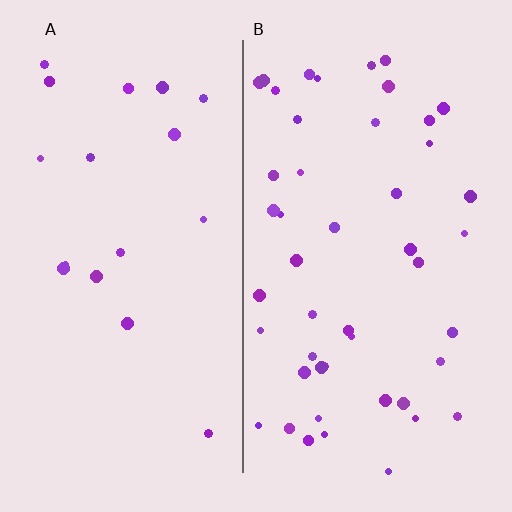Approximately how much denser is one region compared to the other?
Approximately 2.6× — region B over region A.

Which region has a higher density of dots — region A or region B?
B (the right).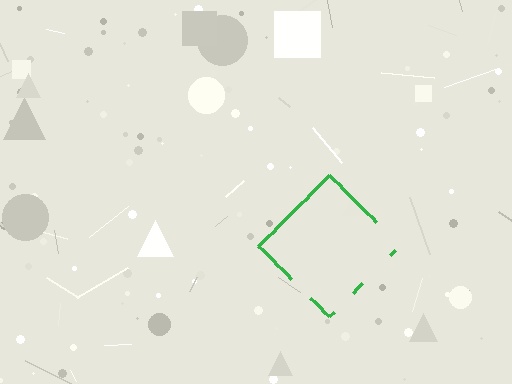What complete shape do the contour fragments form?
The contour fragments form a diamond.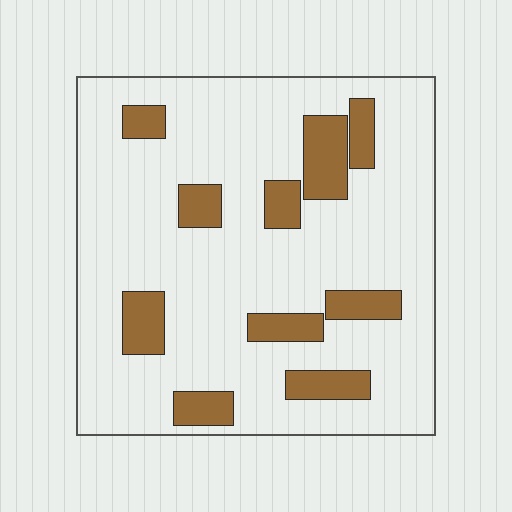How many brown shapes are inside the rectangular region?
10.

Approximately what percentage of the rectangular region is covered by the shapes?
Approximately 20%.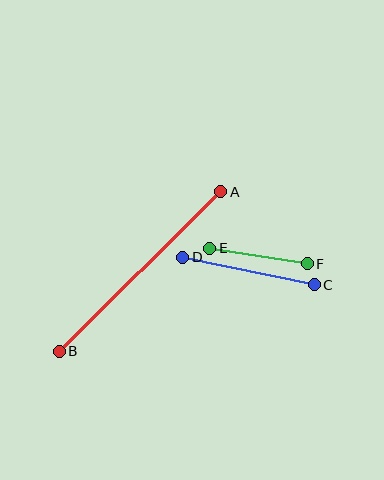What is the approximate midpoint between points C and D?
The midpoint is at approximately (248, 271) pixels.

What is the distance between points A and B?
The distance is approximately 227 pixels.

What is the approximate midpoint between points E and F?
The midpoint is at approximately (258, 256) pixels.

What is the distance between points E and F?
The distance is approximately 99 pixels.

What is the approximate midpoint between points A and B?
The midpoint is at approximately (140, 271) pixels.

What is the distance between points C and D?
The distance is approximately 134 pixels.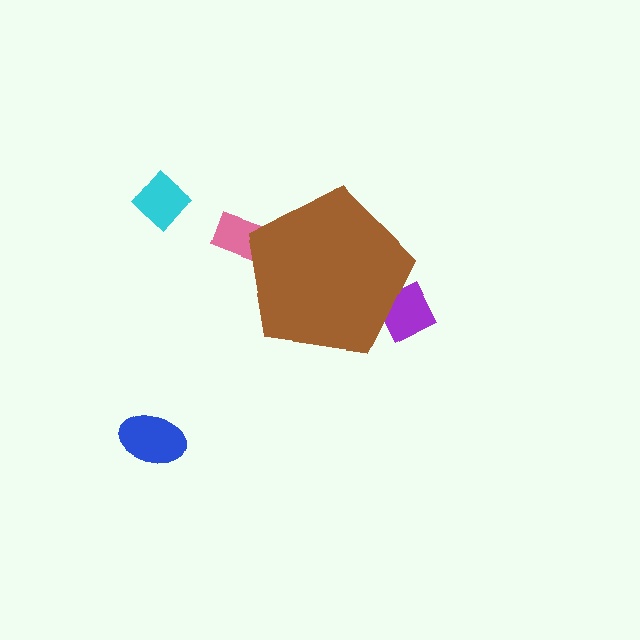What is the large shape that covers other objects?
A brown pentagon.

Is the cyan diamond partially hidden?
No, the cyan diamond is fully visible.